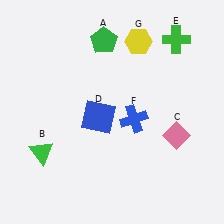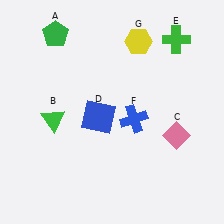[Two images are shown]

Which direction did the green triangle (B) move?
The green triangle (B) moved up.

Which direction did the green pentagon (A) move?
The green pentagon (A) moved left.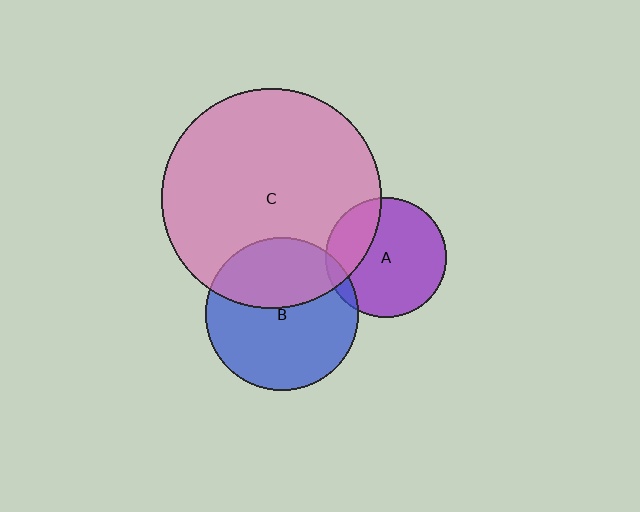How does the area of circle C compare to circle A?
Approximately 3.4 times.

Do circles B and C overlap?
Yes.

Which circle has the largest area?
Circle C (pink).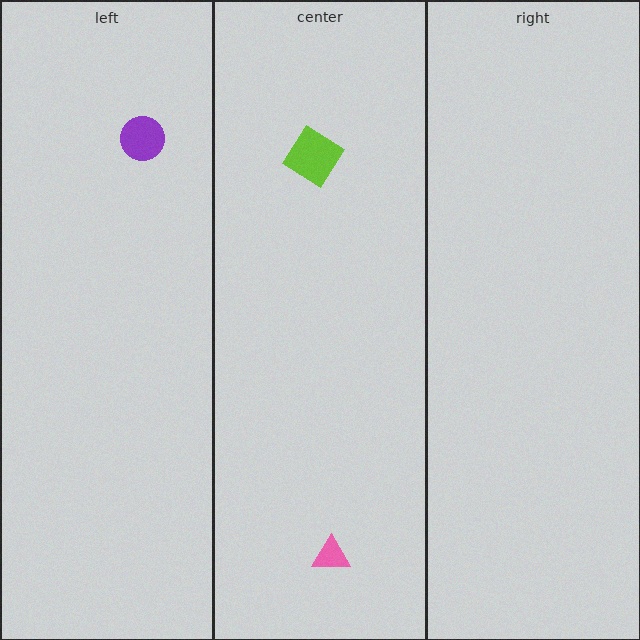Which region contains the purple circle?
The left region.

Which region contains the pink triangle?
The center region.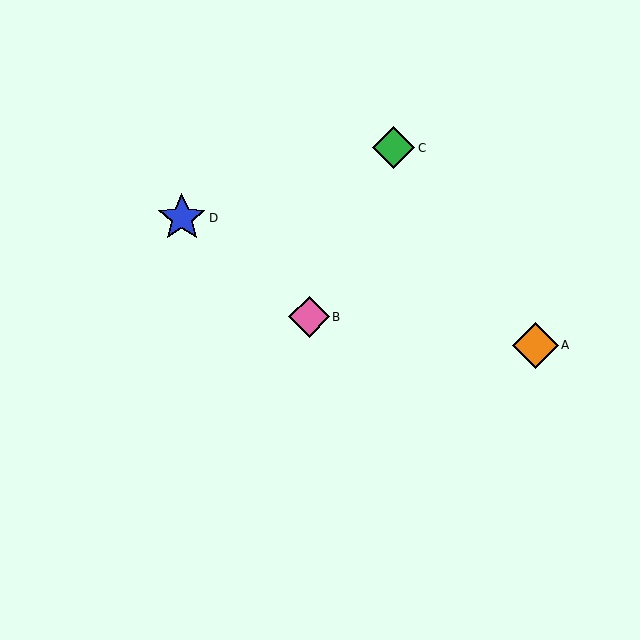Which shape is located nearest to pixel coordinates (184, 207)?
The blue star (labeled D) at (182, 218) is nearest to that location.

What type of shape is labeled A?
Shape A is an orange diamond.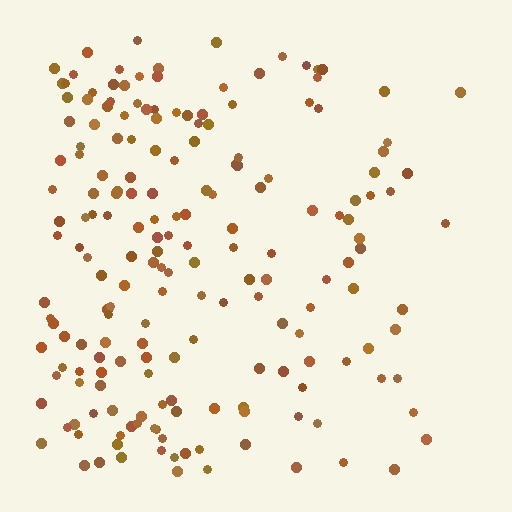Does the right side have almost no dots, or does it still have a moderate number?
Still a moderate number, just noticeably fewer than the left.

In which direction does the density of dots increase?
From right to left, with the left side densest.